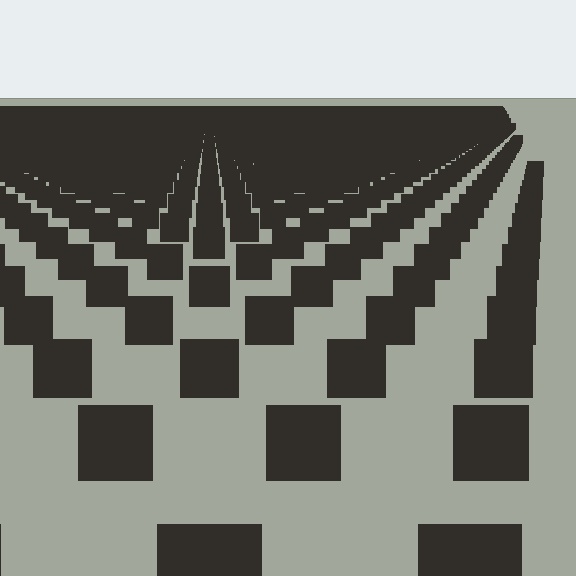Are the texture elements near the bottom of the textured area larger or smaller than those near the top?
Larger. Near the bottom, elements are closer to the viewer and appear at a bigger on-screen size.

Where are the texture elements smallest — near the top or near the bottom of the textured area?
Near the top.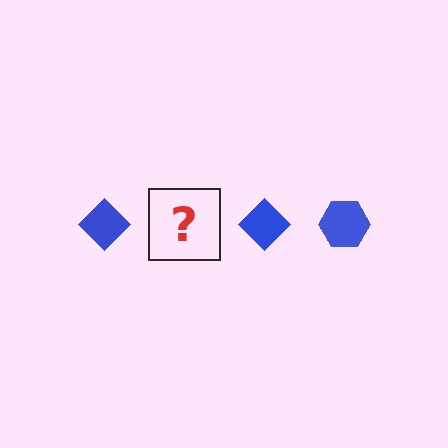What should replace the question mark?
The question mark should be replaced with a blue hexagon.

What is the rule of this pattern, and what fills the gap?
The rule is that the pattern cycles through diamond, hexagon shapes in blue. The gap should be filled with a blue hexagon.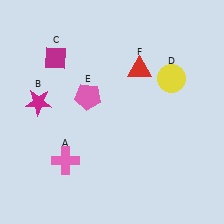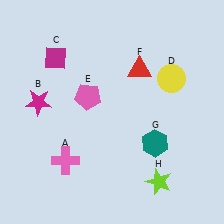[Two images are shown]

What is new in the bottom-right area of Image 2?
A lime star (H) was added in the bottom-right area of Image 2.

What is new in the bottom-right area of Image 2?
A teal hexagon (G) was added in the bottom-right area of Image 2.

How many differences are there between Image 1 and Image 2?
There are 2 differences between the two images.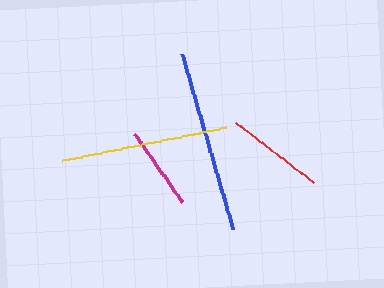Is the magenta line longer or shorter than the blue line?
The blue line is longer than the magenta line.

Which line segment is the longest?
The blue line is the longest at approximately 183 pixels.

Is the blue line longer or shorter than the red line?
The blue line is longer than the red line.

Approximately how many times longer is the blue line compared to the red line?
The blue line is approximately 1.9 times the length of the red line.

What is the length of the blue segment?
The blue segment is approximately 183 pixels long.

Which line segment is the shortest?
The magenta line is the shortest at approximately 83 pixels.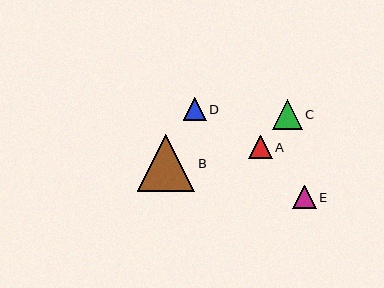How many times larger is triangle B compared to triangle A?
Triangle B is approximately 2.5 times the size of triangle A.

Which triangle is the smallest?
Triangle A is the smallest with a size of approximately 23 pixels.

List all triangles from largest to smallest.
From largest to smallest: B, C, E, D, A.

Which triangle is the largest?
Triangle B is the largest with a size of approximately 58 pixels.